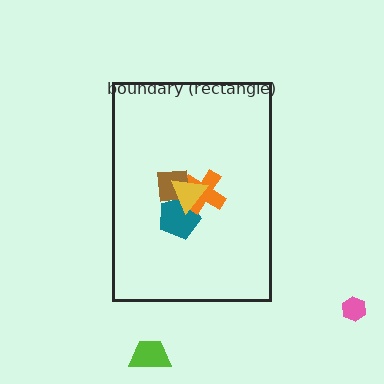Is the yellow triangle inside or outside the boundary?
Inside.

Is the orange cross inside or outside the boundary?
Inside.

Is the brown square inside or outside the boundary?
Inside.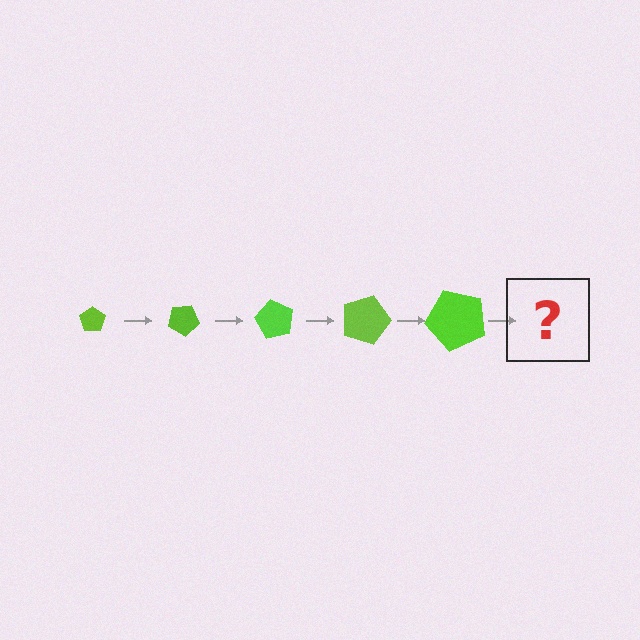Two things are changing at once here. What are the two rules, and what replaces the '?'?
The two rules are that the pentagon grows larger each step and it rotates 30 degrees each step. The '?' should be a pentagon, larger than the previous one and rotated 150 degrees from the start.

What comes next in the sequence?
The next element should be a pentagon, larger than the previous one and rotated 150 degrees from the start.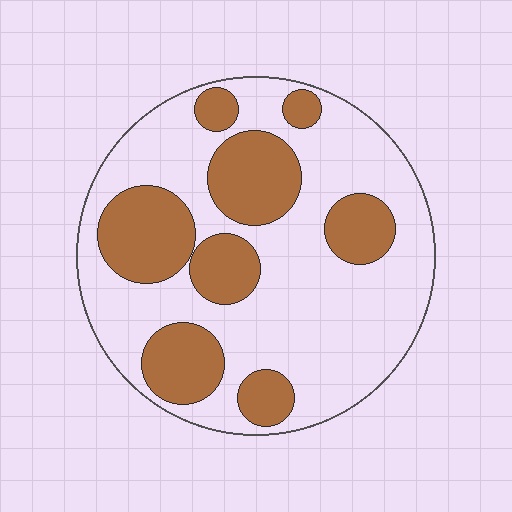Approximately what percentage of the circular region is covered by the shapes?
Approximately 35%.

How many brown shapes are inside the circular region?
8.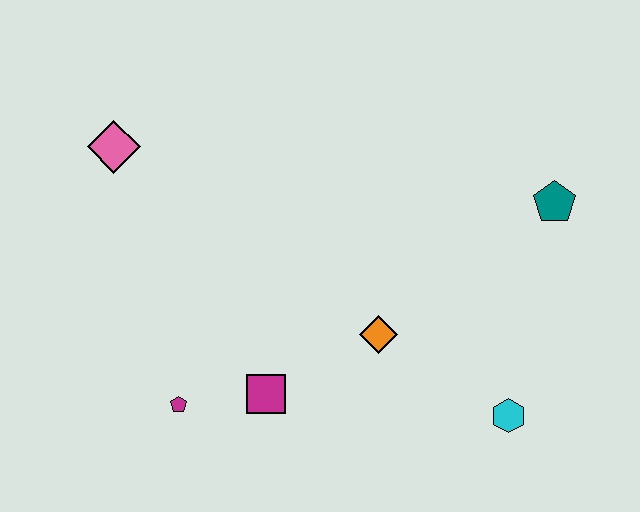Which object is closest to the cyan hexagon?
The orange diamond is closest to the cyan hexagon.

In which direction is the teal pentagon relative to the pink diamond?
The teal pentagon is to the right of the pink diamond.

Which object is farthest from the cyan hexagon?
The pink diamond is farthest from the cyan hexagon.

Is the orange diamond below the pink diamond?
Yes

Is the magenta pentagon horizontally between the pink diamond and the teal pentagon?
Yes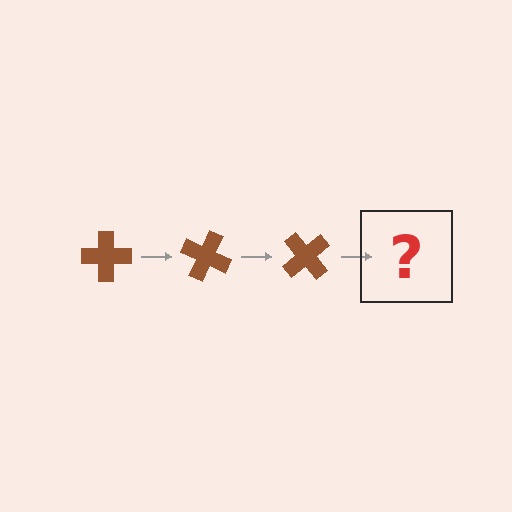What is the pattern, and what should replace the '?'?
The pattern is that the cross rotates 25 degrees each step. The '?' should be a brown cross rotated 75 degrees.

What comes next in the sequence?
The next element should be a brown cross rotated 75 degrees.